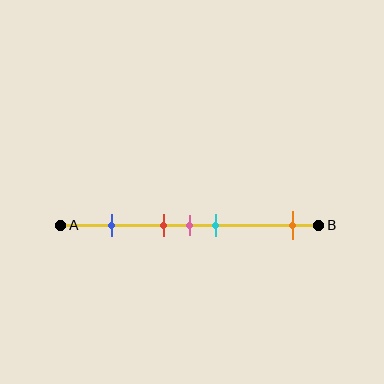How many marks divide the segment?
There are 5 marks dividing the segment.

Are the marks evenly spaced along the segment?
No, the marks are not evenly spaced.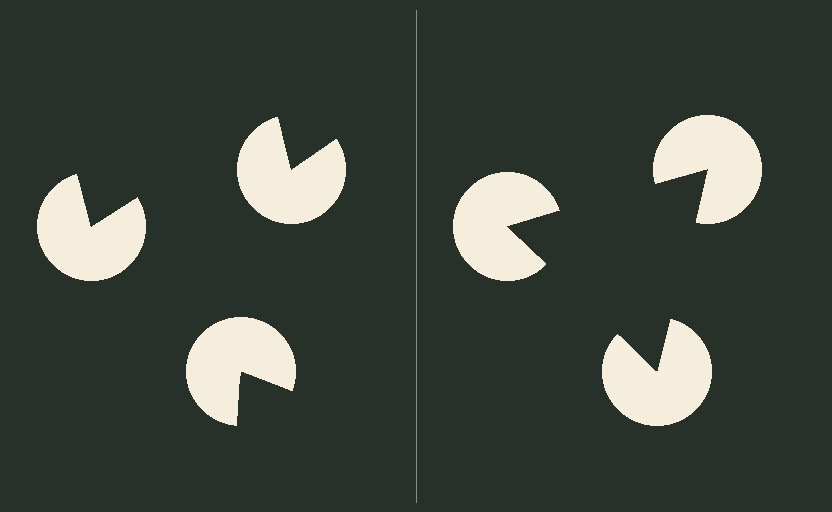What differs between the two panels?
The pac-man discs are positioned identically on both sides; only the wedge orientations differ. On the right they align to a triangle; on the left they are misaligned.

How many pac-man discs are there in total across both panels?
6 — 3 on each side.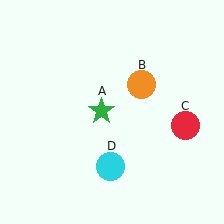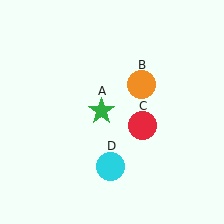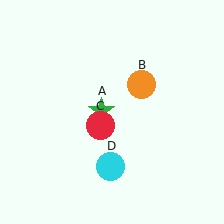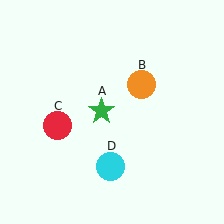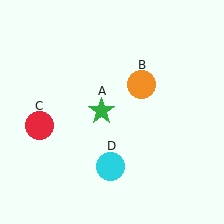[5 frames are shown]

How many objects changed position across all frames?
1 object changed position: red circle (object C).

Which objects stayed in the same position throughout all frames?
Green star (object A) and orange circle (object B) and cyan circle (object D) remained stationary.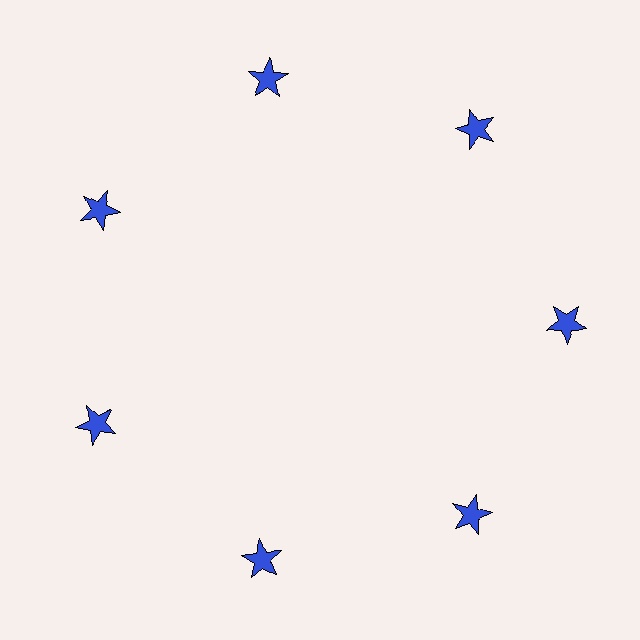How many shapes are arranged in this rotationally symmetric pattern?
There are 7 shapes, arranged in 7 groups of 1.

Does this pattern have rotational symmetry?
Yes, this pattern has 7-fold rotational symmetry. It looks the same after rotating 51 degrees around the center.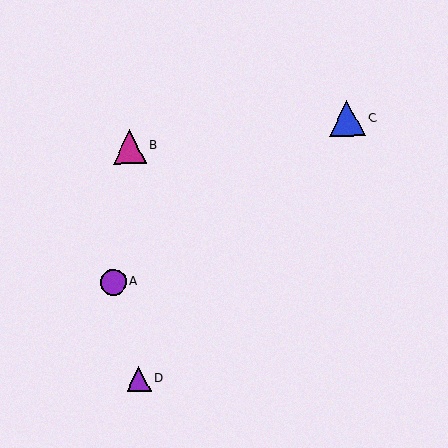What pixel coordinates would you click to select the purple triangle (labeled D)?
Click at (139, 379) to select the purple triangle D.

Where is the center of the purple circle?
The center of the purple circle is at (113, 282).